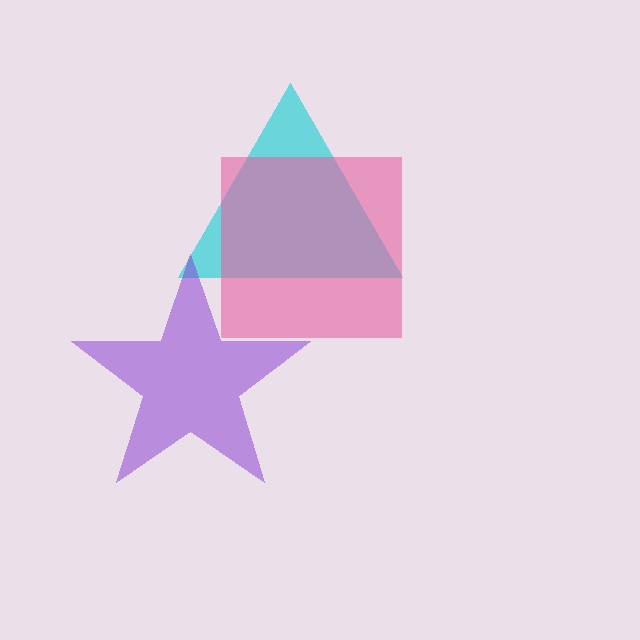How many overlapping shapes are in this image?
There are 3 overlapping shapes in the image.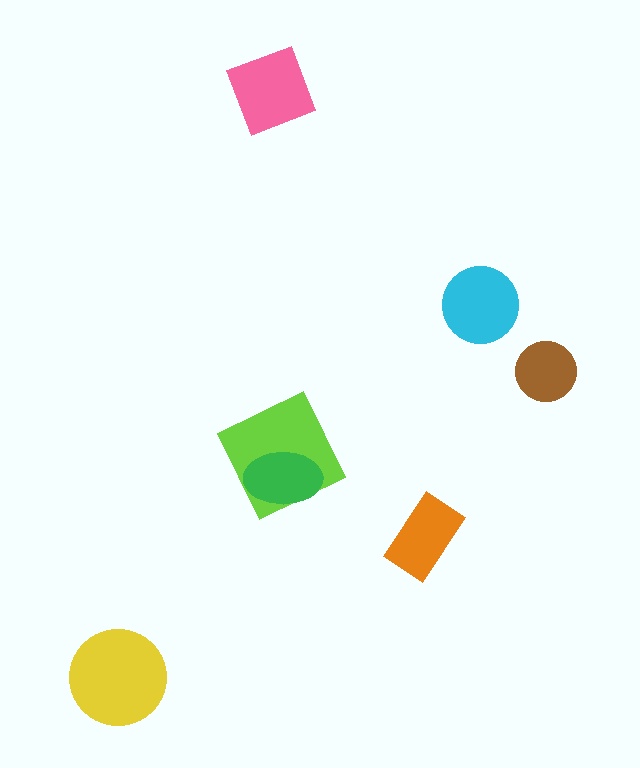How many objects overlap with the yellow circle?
0 objects overlap with the yellow circle.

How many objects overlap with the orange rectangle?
0 objects overlap with the orange rectangle.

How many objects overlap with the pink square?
0 objects overlap with the pink square.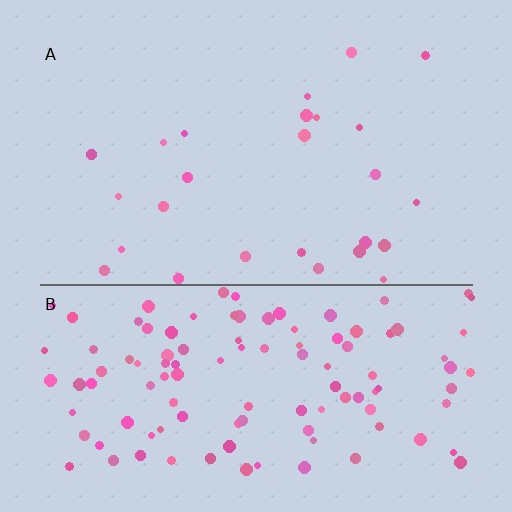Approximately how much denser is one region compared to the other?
Approximately 4.6× — region B over region A.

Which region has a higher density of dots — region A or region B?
B (the bottom).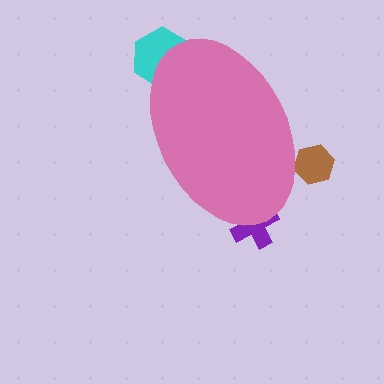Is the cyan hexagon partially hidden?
Yes, the cyan hexagon is partially hidden behind the pink ellipse.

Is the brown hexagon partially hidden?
Yes, the brown hexagon is partially hidden behind the pink ellipse.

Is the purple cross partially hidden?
Yes, the purple cross is partially hidden behind the pink ellipse.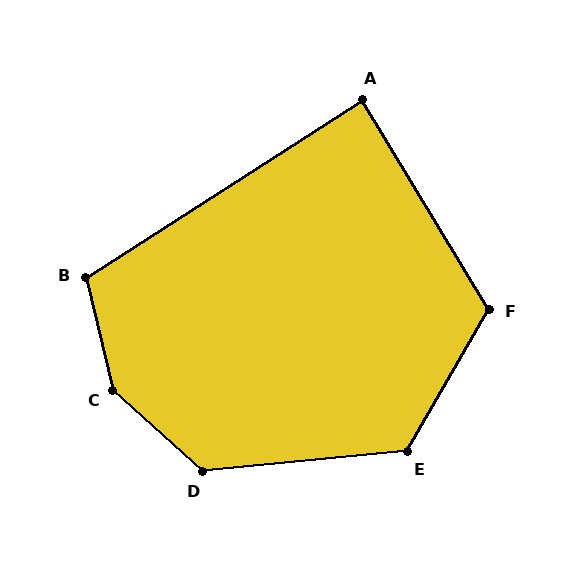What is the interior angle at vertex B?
Approximately 109 degrees (obtuse).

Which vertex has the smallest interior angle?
A, at approximately 88 degrees.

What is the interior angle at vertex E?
Approximately 125 degrees (obtuse).